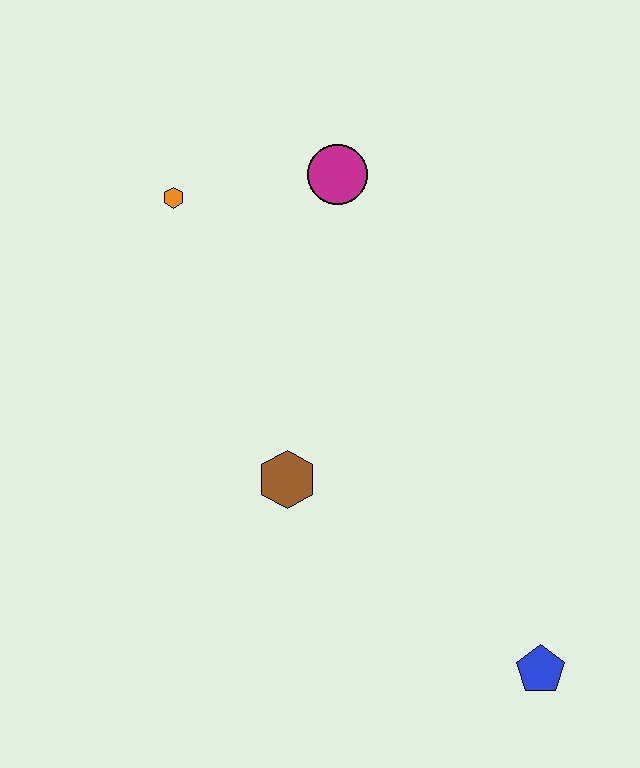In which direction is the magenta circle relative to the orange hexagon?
The magenta circle is to the right of the orange hexagon.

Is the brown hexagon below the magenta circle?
Yes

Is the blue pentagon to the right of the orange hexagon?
Yes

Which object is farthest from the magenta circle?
The blue pentagon is farthest from the magenta circle.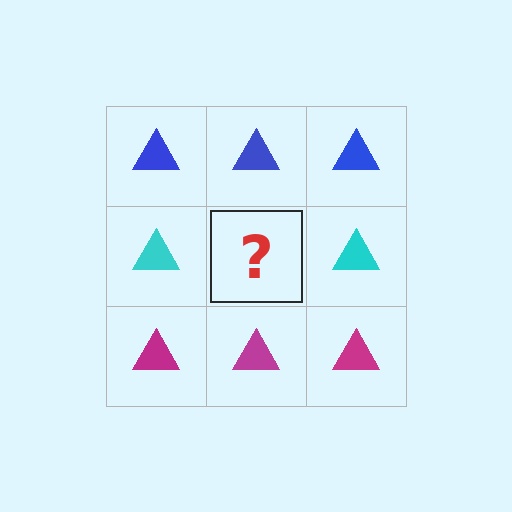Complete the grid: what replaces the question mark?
The question mark should be replaced with a cyan triangle.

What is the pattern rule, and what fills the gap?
The rule is that each row has a consistent color. The gap should be filled with a cyan triangle.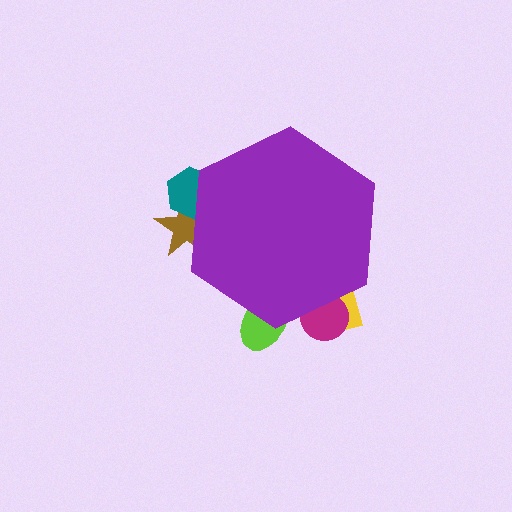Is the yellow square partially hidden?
Yes, the yellow square is partially hidden behind the purple hexagon.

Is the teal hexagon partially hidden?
Yes, the teal hexagon is partially hidden behind the purple hexagon.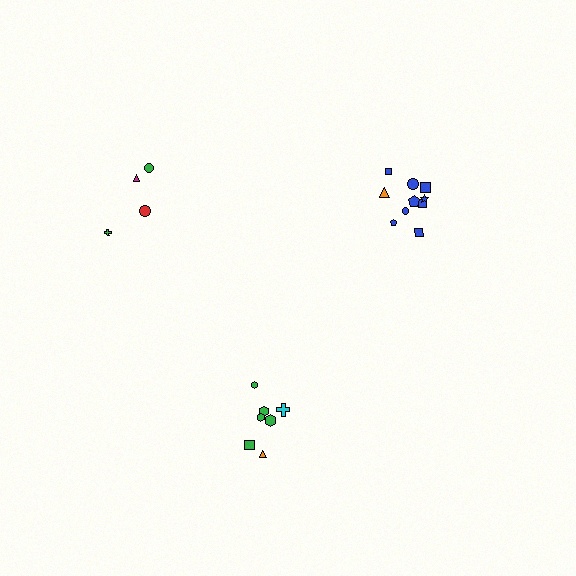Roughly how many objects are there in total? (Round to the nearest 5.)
Roughly 20 objects in total.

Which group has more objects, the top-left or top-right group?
The top-right group.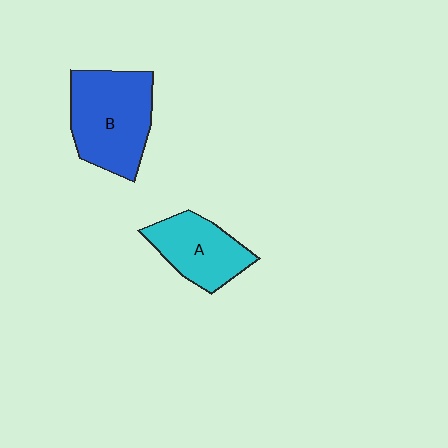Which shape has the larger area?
Shape B (blue).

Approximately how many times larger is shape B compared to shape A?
Approximately 1.4 times.